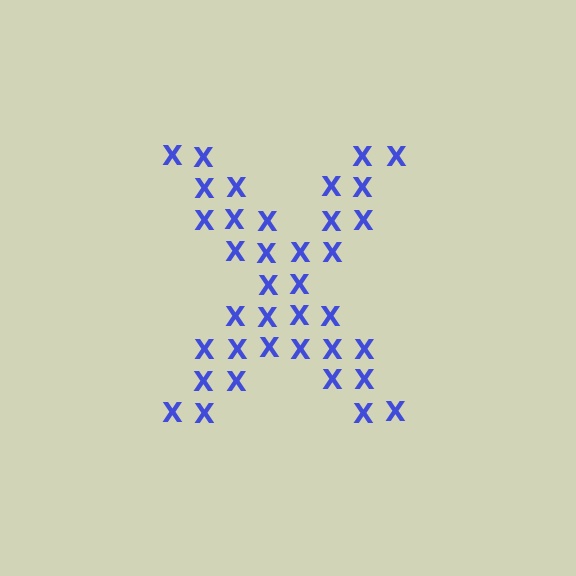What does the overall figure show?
The overall figure shows the letter X.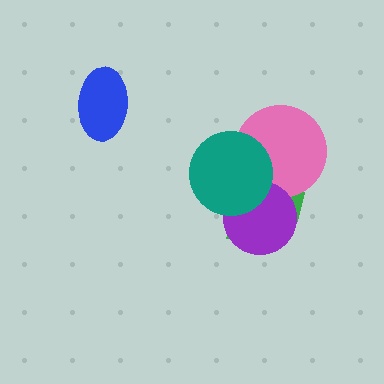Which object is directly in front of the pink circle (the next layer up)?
The purple circle is directly in front of the pink circle.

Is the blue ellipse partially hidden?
No, no other shape covers it.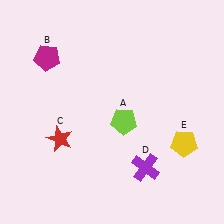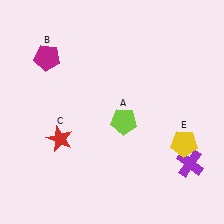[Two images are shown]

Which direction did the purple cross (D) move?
The purple cross (D) moved right.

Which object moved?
The purple cross (D) moved right.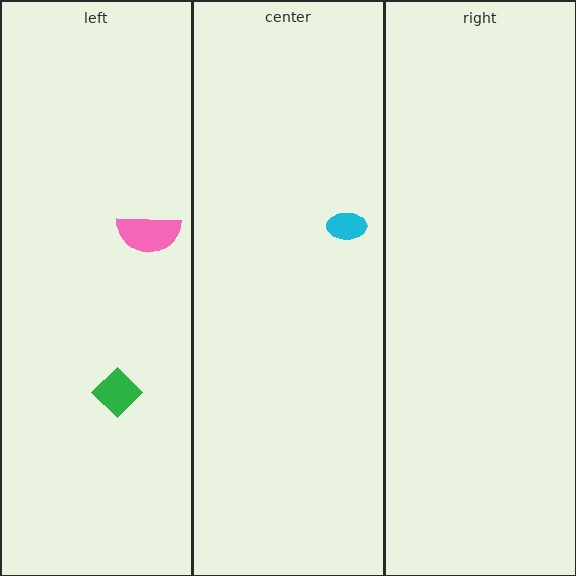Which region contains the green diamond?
The left region.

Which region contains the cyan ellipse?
The center region.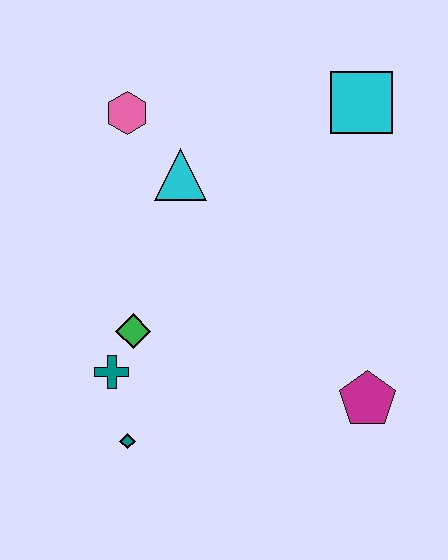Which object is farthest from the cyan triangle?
The magenta pentagon is farthest from the cyan triangle.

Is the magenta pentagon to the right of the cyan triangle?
Yes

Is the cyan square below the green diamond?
No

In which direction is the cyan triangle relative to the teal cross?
The cyan triangle is above the teal cross.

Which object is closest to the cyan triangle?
The pink hexagon is closest to the cyan triangle.